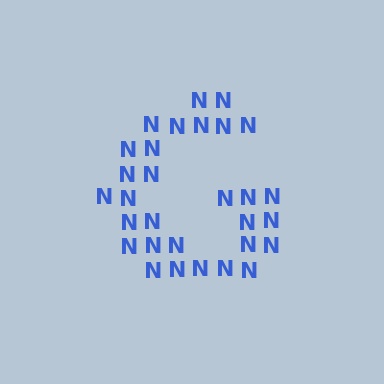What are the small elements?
The small elements are letter N's.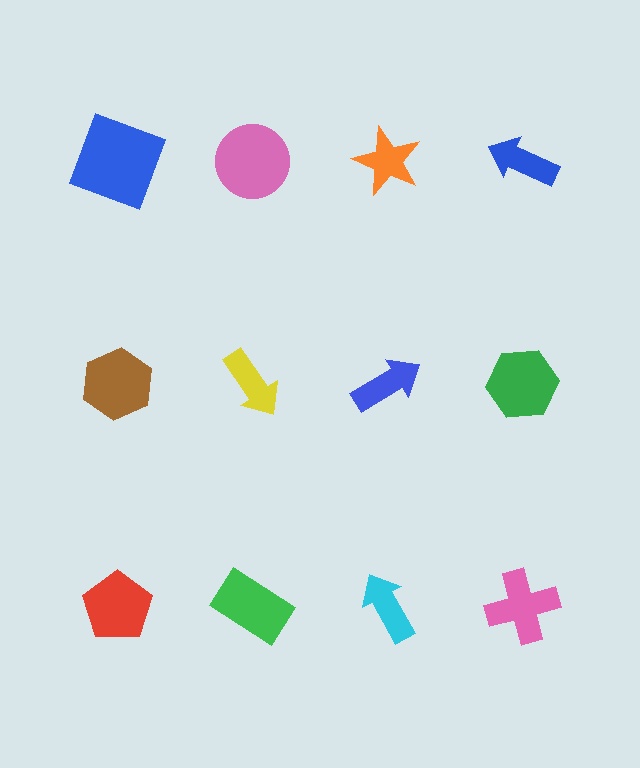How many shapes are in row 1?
4 shapes.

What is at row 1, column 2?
A pink circle.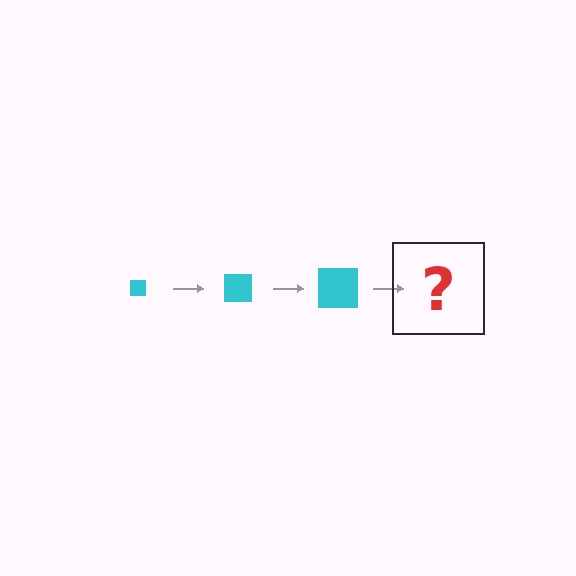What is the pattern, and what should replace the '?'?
The pattern is that the square gets progressively larger each step. The '?' should be a cyan square, larger than the previous one.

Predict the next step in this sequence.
The next step is a cyan square, larger than the previous one.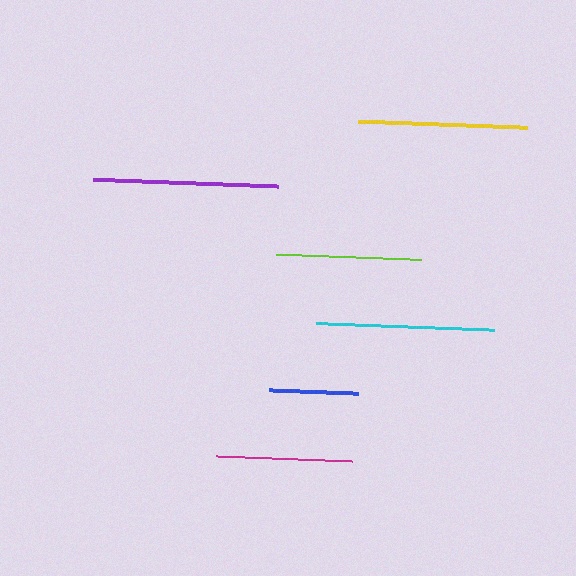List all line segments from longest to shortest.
From longest to shortest: purple, cyan, yellow, lime, magenta, blue.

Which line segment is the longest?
The purple line is the longest at approximately 185 pixels.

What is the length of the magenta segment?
The magenta segment is approximately 136 pixels long.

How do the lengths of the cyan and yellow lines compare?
The cyan and yellow lines are approximately the same length.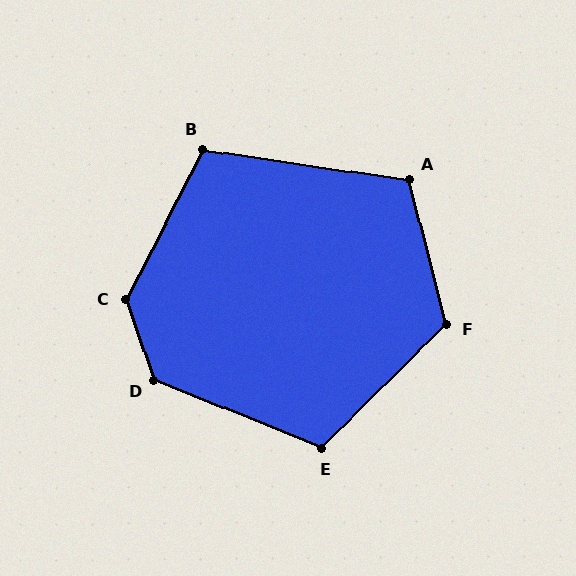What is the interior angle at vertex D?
Approximately 131 degrees (obtuse).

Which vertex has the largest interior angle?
C, at approximately 134 degrees.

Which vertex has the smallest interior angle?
B, at approximately 109 degrees.